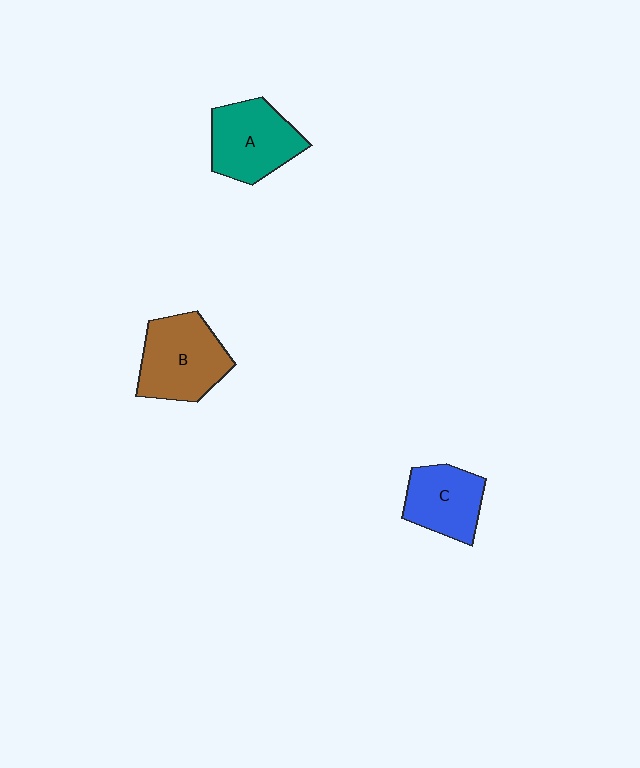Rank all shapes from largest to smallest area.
From largest to smallest: B (brown), A (teal), C (blue).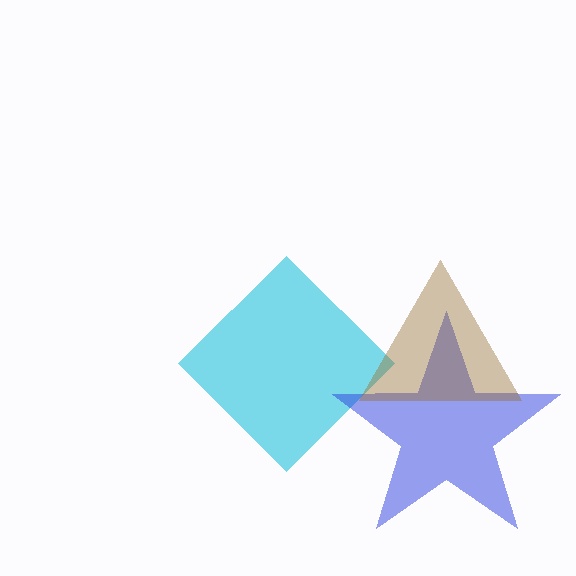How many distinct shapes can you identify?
There are 3 distinct shapes: a cyan diamond, a blue star, a brown triangle.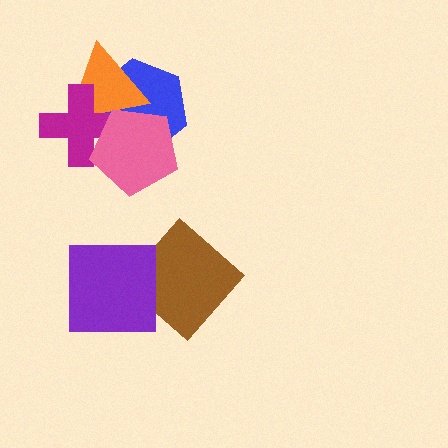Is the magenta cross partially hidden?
Yes, it is partially covered by another shape.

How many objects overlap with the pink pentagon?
3 objects overlap with the pink pentagon.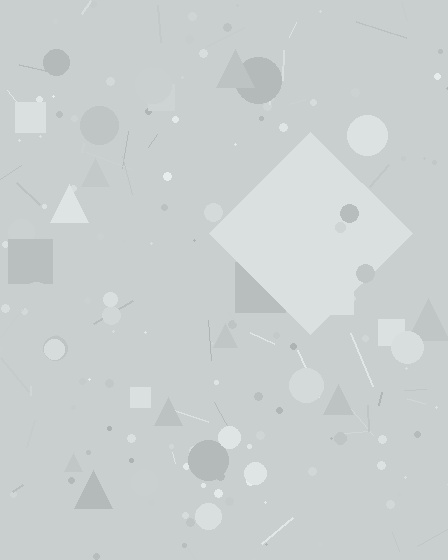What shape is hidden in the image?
A diamond is hidden in the image.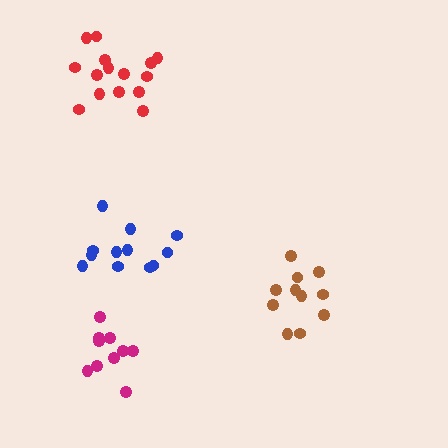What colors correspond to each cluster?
The clusters are colored: red, blue, magenta, brown.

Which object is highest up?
The red cluster is topmost.